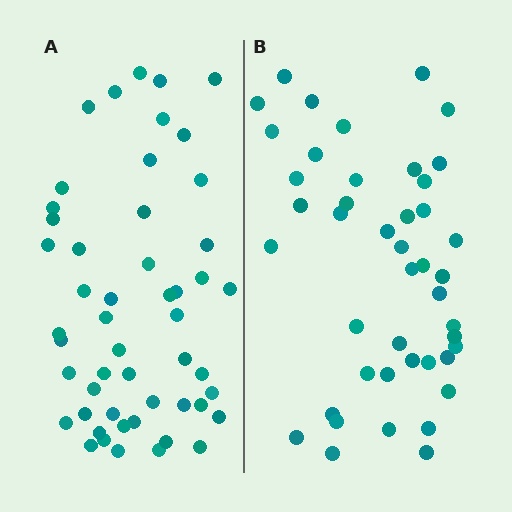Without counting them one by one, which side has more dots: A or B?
Region A (the left region) has more dots.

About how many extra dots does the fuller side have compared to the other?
Region A has roughly 8 or so more dots than region B.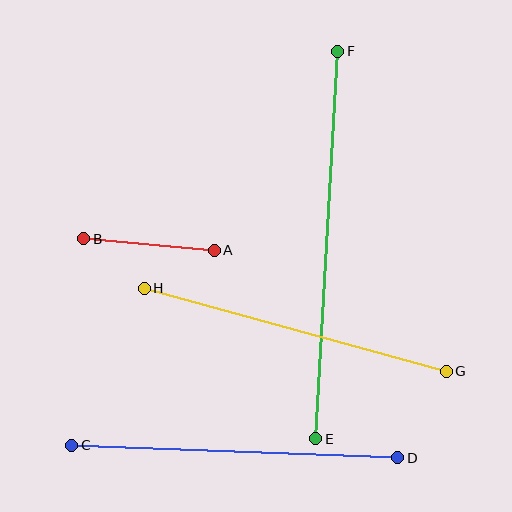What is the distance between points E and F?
The distance is approximately 388 pixels.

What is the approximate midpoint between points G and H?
The midpoint is at approximately (295, 330) pixels.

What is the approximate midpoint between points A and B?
The midpoint is at approximately (149, 244) pixels.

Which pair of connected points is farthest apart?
Points E and F are farthest apart.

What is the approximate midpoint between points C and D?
The midpoint is at approximately (235, 451) pixels.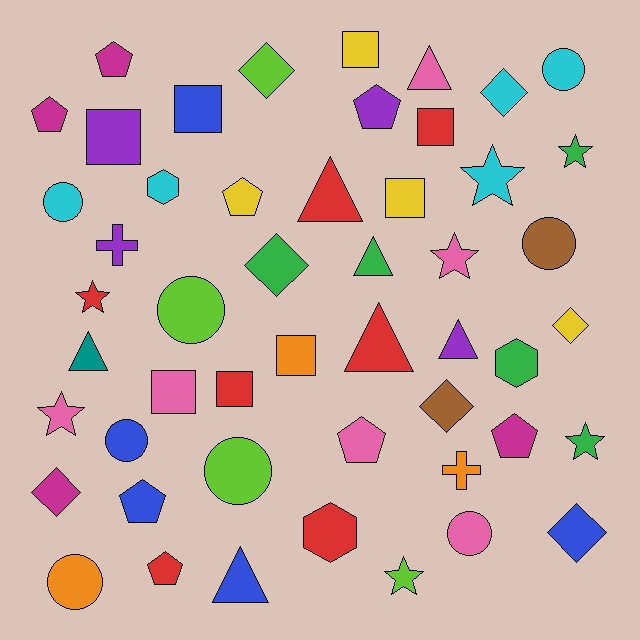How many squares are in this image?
There are 8 squares.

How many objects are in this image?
There are 50 objects.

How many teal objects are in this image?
There is 1 teal object.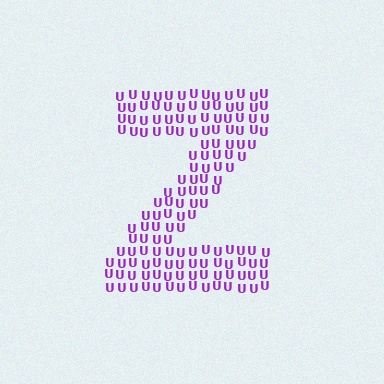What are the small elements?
The small elements are letter U's.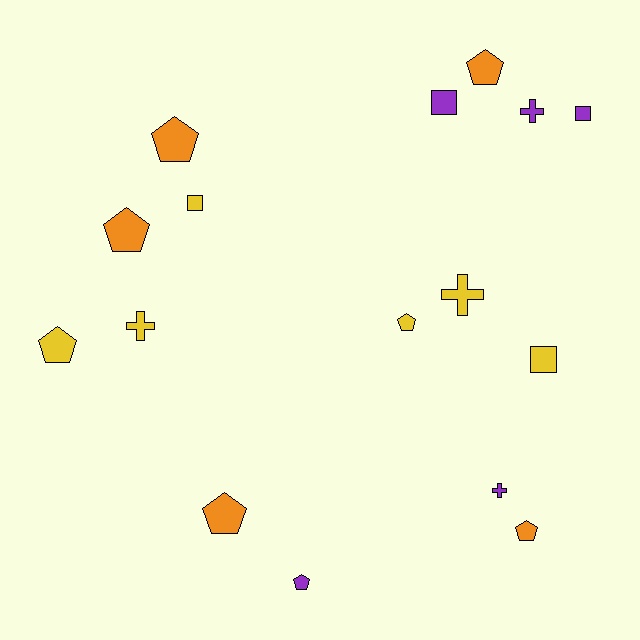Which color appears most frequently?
Yellow, with 6 objects.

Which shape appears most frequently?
Pentagon, with 8 objects.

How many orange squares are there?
There are no orange squares.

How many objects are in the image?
There are 16 objects.